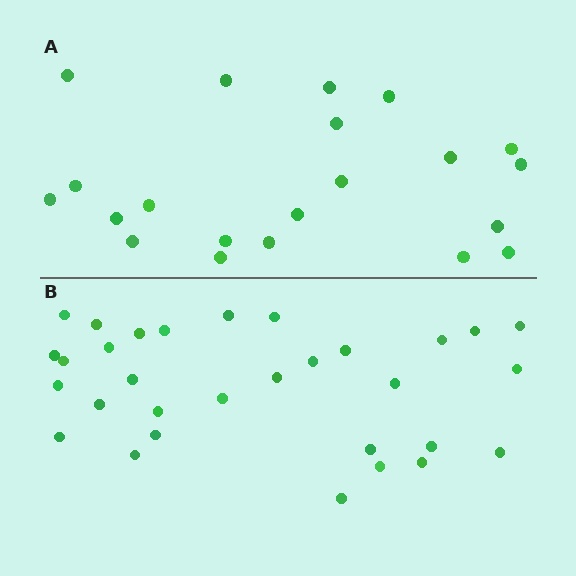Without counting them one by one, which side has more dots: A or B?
Region B (the bottom region) has more dots.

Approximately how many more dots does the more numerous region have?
Region B has roughly 10 or so more dots than region A.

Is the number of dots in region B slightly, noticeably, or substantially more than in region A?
Region B has substantially more. The ratio is roughly 1.5 to 1.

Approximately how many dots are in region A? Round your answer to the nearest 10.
About 20 dots. (The exact count is 21, which rounds to 20.)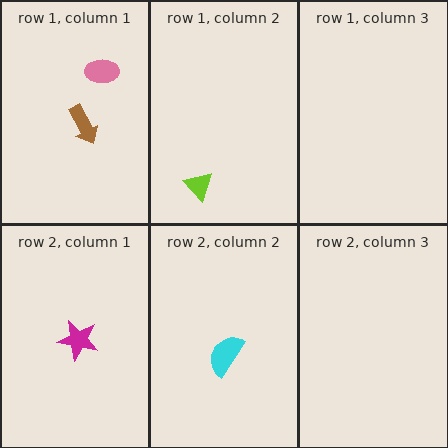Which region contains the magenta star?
The row 2, column 1 region.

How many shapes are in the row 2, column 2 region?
1.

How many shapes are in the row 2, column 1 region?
1.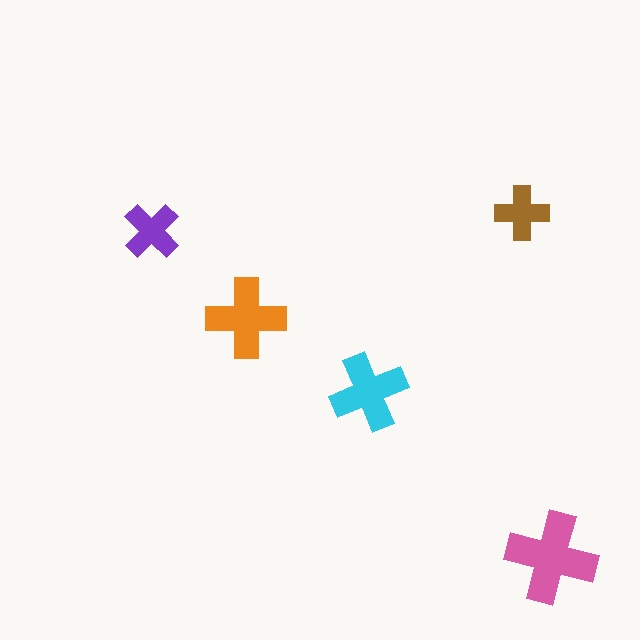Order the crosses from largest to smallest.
the pink one, the orange one, the cyan one, the purple one, the brown one.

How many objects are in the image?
There are 5 objects in the image.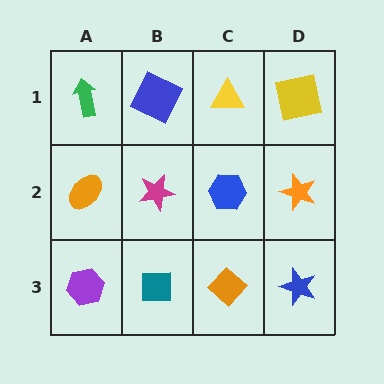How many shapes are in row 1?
4 shapes.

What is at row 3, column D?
A blue star.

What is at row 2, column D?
An orange star.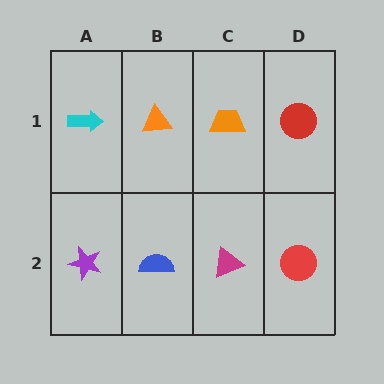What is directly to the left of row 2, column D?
A magenta triangle.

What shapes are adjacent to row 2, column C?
An orange trapezoid (row 1, column C), a blue semicircle (row 2, column B), a red circle (row 2, column D).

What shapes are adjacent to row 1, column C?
A magenta triangle (row 2, column C), an orange triangle (row 1, column B), a red circle (row 1, column D).